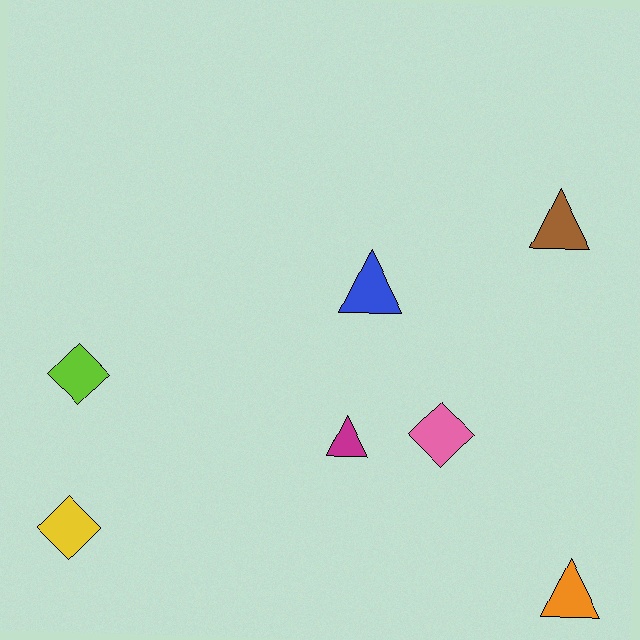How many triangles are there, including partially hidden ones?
There are 4 triangles.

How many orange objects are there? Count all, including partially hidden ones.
There is 1 orange object.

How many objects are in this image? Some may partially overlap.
There are 7 objects.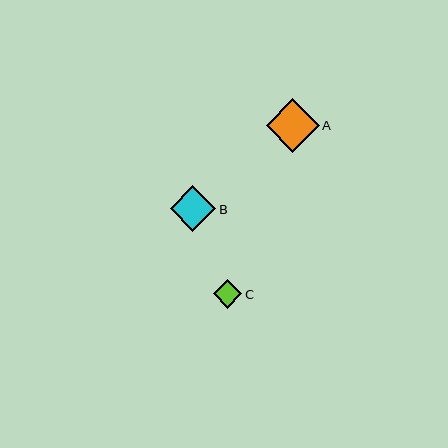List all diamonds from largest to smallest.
From largest to smallest: A, B, C.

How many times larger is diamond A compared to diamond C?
Diamond A is approximately 1.9 times the size of diamond C.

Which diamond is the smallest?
Diamond C is the smallest with a size of approximately 29 pixels.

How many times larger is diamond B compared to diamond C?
Diamond B is approximately 1.6 times the size of diamond C.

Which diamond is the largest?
Diamond A is the largest with a size of approximately 53 pixels.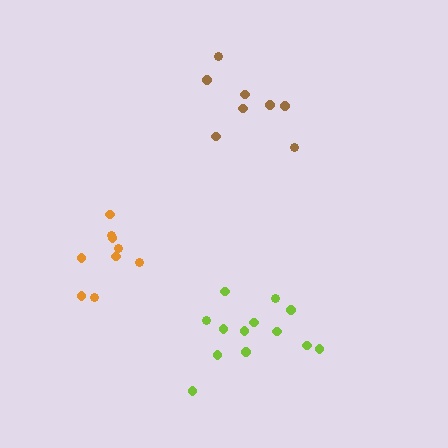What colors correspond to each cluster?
The clusters are colored: lime, brown, orange.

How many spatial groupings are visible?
There are 3 spatial groupings.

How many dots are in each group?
Group 1: 13 dots, Group 2: 8 dots, Group 3: 9 dots (30 total).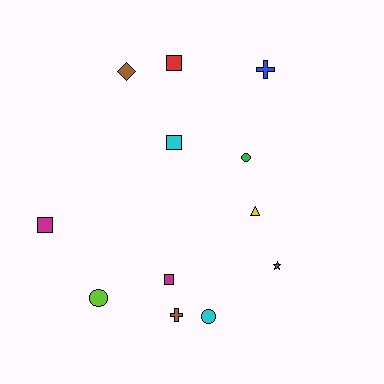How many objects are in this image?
There are 12 objects.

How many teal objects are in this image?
There are no teal objects.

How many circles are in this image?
There are 3 circles.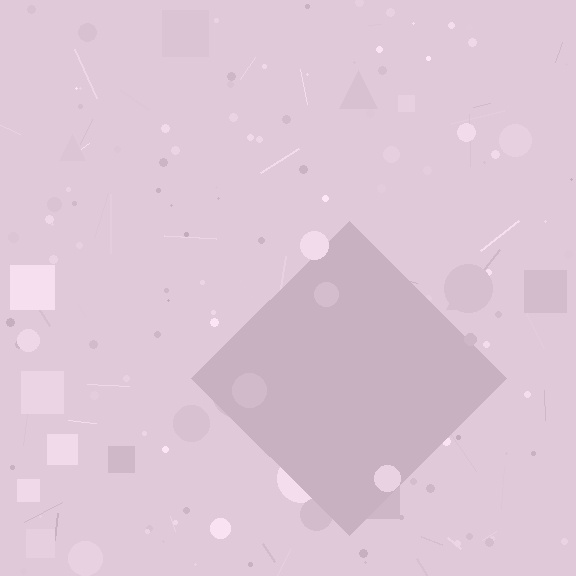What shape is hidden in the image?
A diamond is hidden in the image.